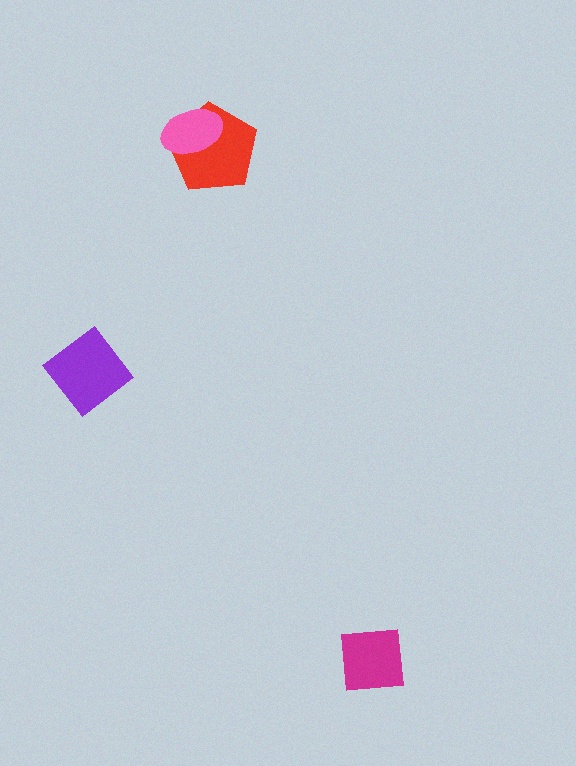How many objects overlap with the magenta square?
0 objects overlap with the magenta square.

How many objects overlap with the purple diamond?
0 objects overlap with the purple diamond.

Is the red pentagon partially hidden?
Yes, it is partially covered by another shape.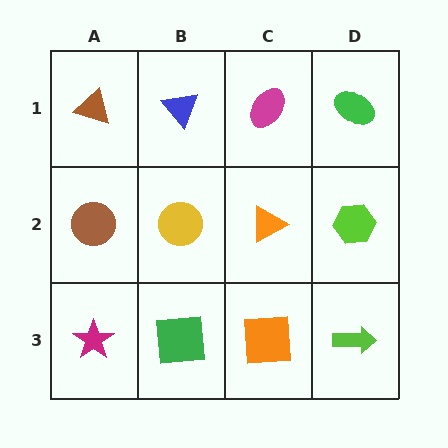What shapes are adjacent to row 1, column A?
A brown circle (row 2, column A), a blue triangle (row 1, column B).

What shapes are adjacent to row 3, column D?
A lime hexagon (row 2, column D), an orange square (row 3, column C).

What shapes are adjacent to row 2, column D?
A green ellipse (row 1, column D), a lime arrow (row 3, column D), an orange triangle (row 2, column C).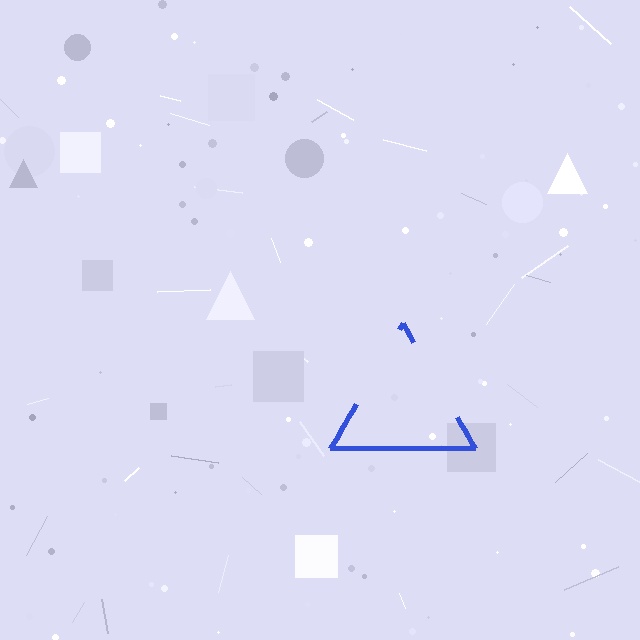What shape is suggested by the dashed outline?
The dashed outline suggests a triangle.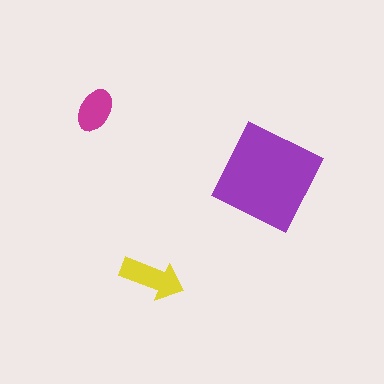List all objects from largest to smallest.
The purple diamond, the yellow arrow, the magenta ellipse.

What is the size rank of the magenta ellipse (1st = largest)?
3rd.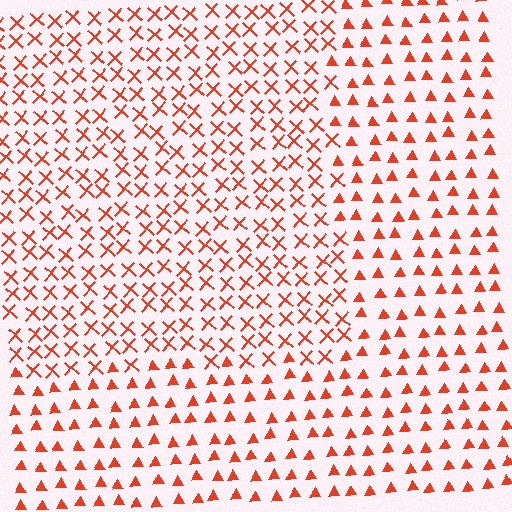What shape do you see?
I see a rectangle.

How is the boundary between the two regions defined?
The boundary is defined by a change in element shape: X marks inside vs. triangles outside. All elements share the same color and spacing.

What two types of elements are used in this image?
The image uses X marks inside the rectangle region and triangles outside it.